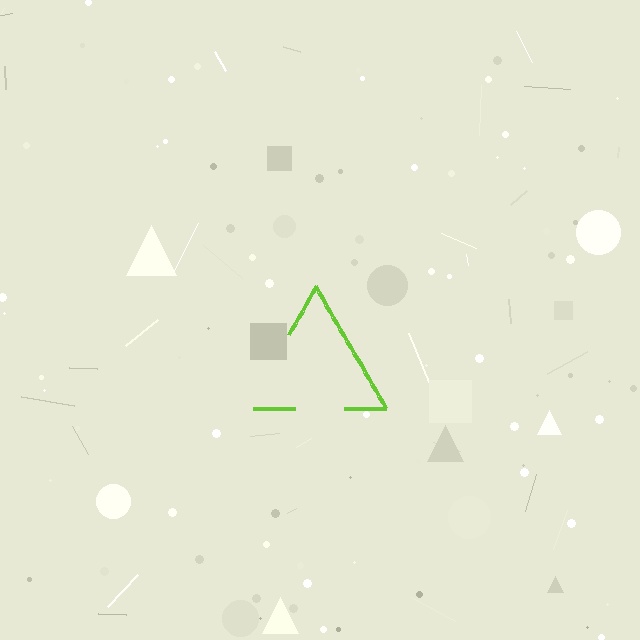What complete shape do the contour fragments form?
The contour fragments form a triangle.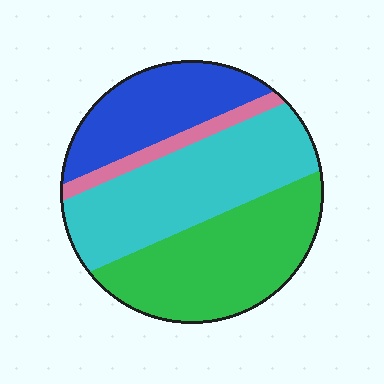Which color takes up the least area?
Pink, at roughly 5%.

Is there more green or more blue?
Green.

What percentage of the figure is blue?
Blue covers 22% of the figure.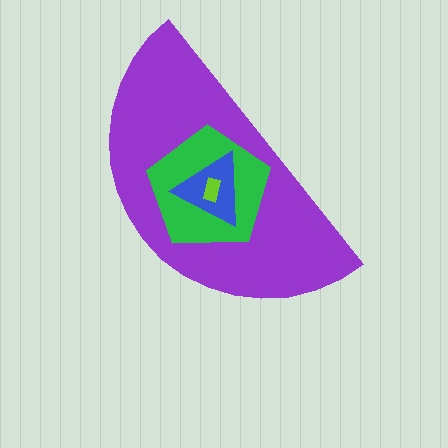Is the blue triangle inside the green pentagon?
Yes.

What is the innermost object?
The lime rectangle.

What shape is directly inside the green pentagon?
The blue triangle.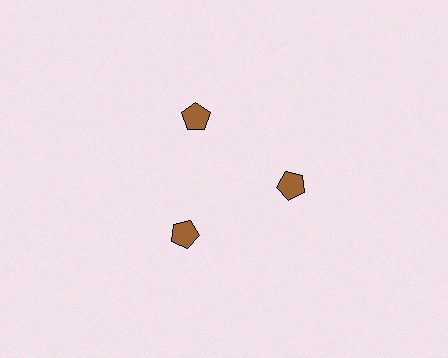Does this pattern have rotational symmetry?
Yes, this pattern has 3-fold rotational symmetry. It looks the same after rotating 120 degrees around the center.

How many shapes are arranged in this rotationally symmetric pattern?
There are 3 shapes, arranged in 3 groups of 1.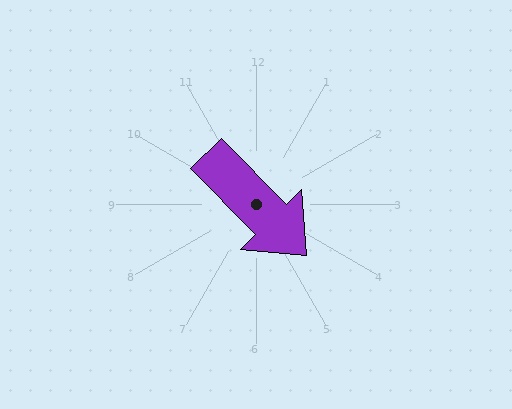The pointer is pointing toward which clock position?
Roughly 5 o'clock.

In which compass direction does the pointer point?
Southeast.